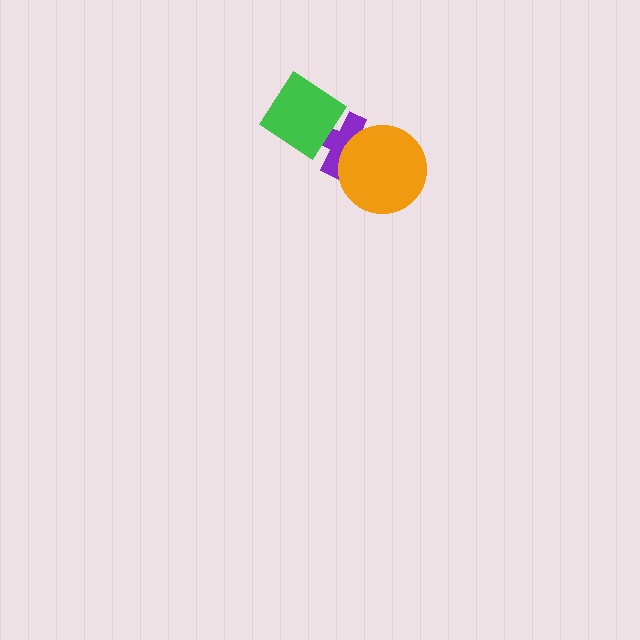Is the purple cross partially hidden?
Yes, it is partially covered by another shape.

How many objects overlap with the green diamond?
1 object overlaps with the green diamond.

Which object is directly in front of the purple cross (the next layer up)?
The green diamond is directly in front of the purple cross.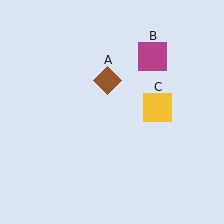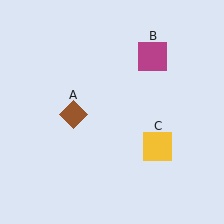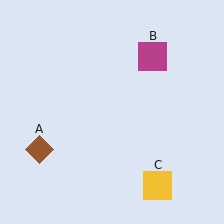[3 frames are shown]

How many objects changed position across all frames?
2 objects changed position: brown diamond (object A), yellow square (object C).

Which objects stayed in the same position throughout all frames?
Magenta square (object B) remained stationary.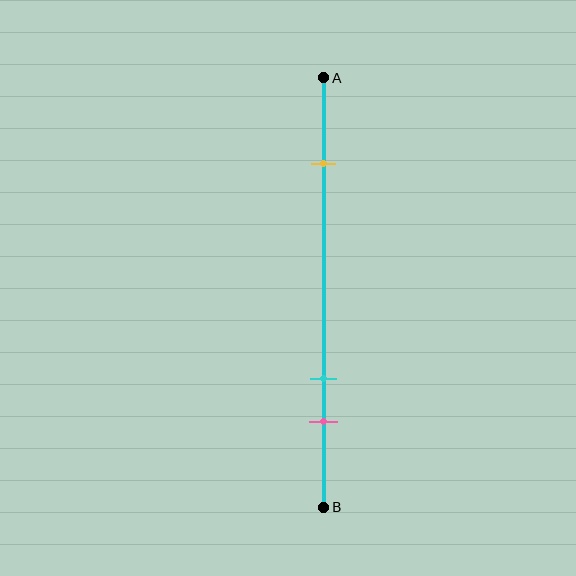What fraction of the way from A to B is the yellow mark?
The yellow mark is approximately 20% (0.2) of the way from A to B.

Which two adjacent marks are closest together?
The cyan and pink marks are the closest adjacent pair.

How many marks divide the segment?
There are 3 marks dividing the segment.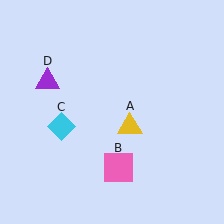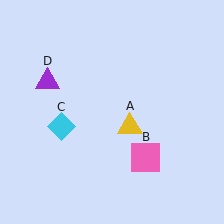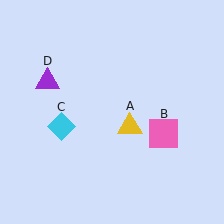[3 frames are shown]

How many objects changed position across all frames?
1 object changed position: pink square (object B).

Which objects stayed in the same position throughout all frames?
Yellow triangle (object A) and cyan diamond (object C) and purple triangle (object D) remained stationary.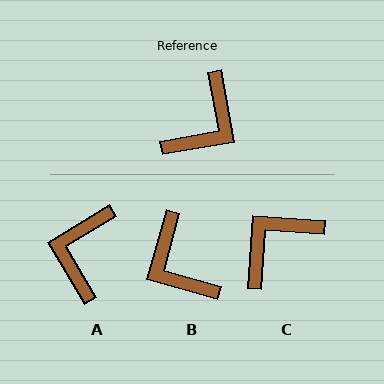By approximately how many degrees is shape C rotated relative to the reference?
Approximately 166 degrees counter-clockwise.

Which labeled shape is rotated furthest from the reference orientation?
C, about 166 degrees away.